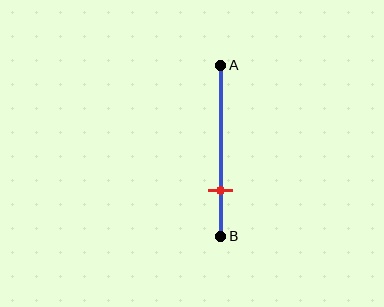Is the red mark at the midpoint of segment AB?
No, the mark is at about 75% from A, not at the 50% midpoint.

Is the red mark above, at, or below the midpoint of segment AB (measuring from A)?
The red mark is below the midpoint of segment AB.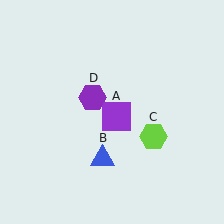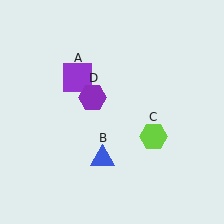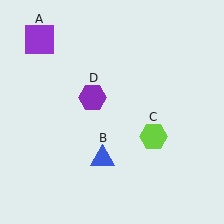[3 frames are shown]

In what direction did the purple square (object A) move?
The purple square (object A) moved up and to the left.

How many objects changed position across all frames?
1 object changed position: purple square (object A).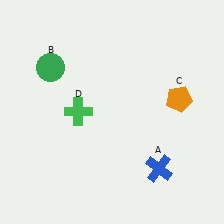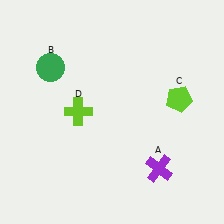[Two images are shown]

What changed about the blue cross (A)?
In Image 1, A is blue. In Image 2, it changed to purple.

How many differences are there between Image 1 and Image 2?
There are 3 differences between the two images.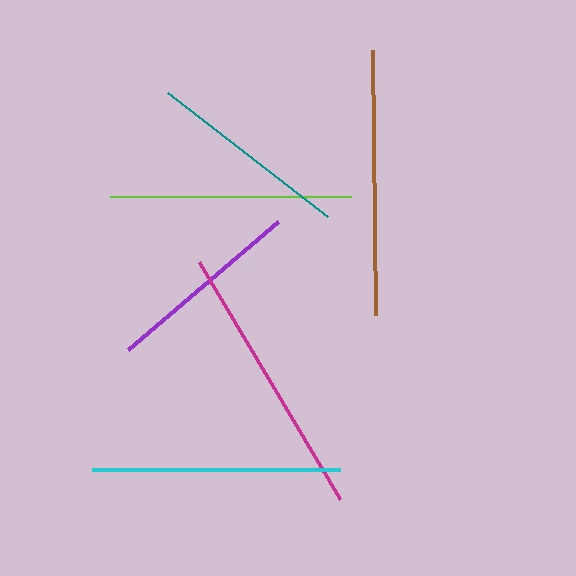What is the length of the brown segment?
The brown segment is approximately 265 pixels long.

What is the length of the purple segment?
The purple segment is approximately 198 pixels long.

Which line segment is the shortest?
The purple line is the shortest at approximately 198 pixels.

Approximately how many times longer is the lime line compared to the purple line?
The lime line is approximately 1.2 times the length of the purple line.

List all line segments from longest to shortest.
From longest to shortest: magenta, brown, cyan, lime, teal, purple.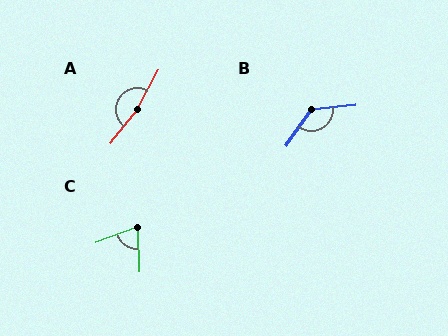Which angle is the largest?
A, at approximately 170 degrees.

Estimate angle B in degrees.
Approximately 131 degrees.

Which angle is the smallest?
C, at approximately 72 degrees.